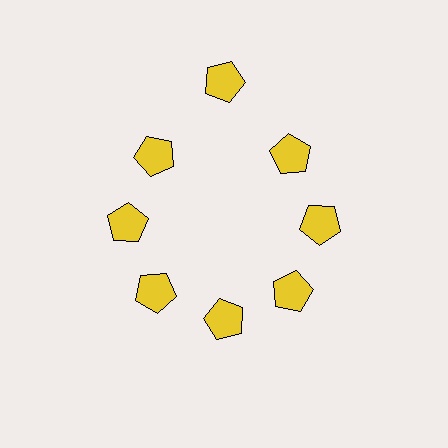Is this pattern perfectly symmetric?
No. The 8 yellow pentagons are arranged in a ring, but one element near the 12 o'clock position is pushed outward from the center, breaking the 8-fold rotational symmetry.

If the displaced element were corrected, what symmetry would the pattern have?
It would have 8-fold rotational symmetry — the pattern would map onto itself every 45 degrees.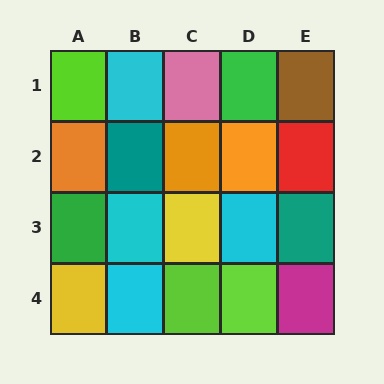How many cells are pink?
1 cell is pink.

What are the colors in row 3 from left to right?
Green, cyan, yellow, cyan, teal.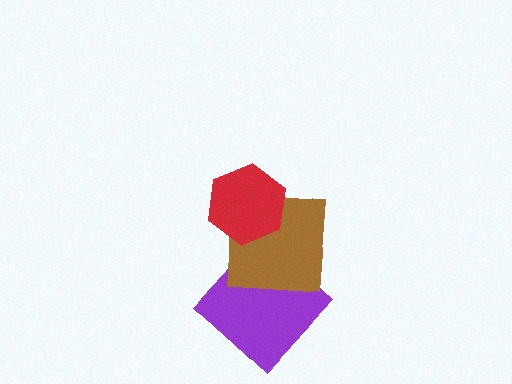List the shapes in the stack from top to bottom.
From top to bottom: the red hexagon, the brown square, the purple diamond.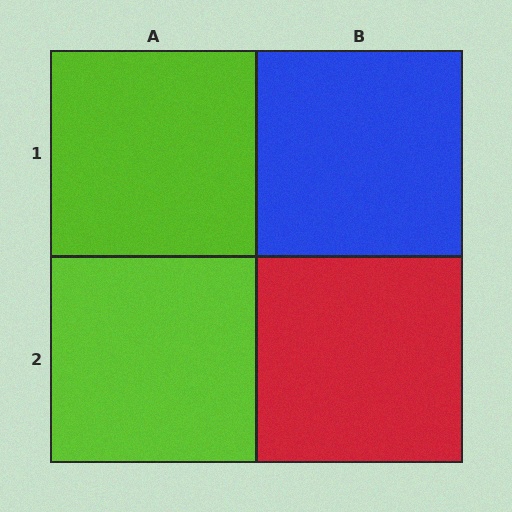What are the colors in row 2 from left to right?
Lime, red.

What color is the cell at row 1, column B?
Blue.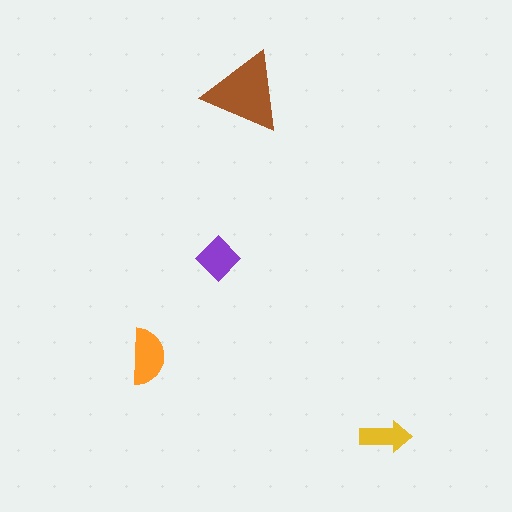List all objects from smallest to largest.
The yellow arrow, the purple diamond, the orange semicircle, the brown triangle.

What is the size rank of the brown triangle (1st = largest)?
1st.